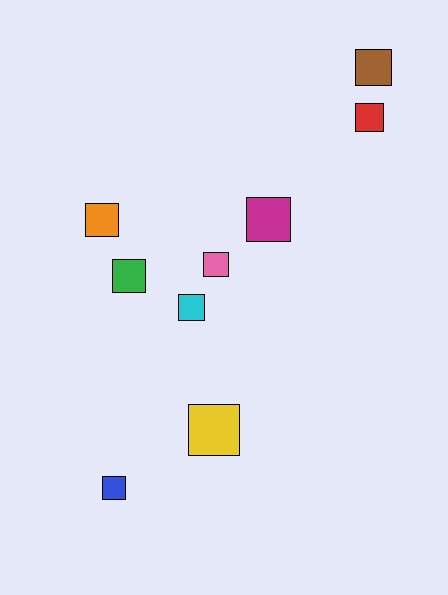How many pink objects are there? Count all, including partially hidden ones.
There is 1 pink object.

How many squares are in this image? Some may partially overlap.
There are 9 squares.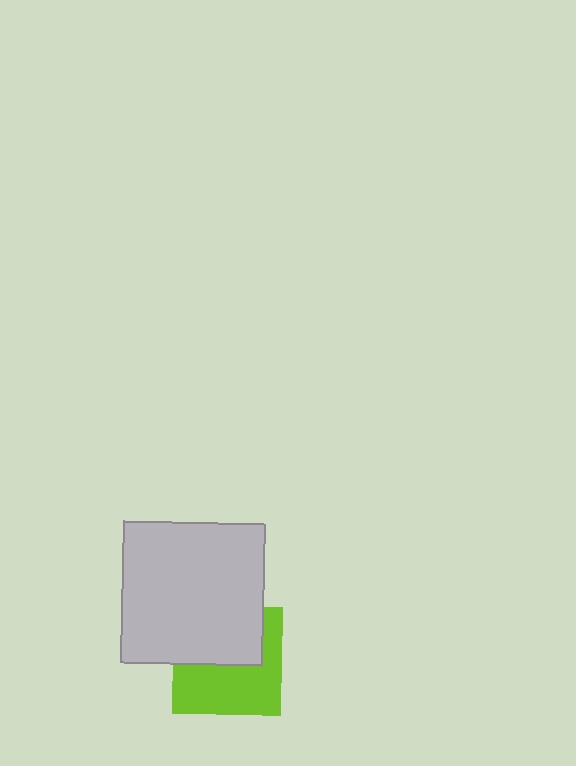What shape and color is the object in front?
The object in front is a light gray square.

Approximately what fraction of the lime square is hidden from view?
Roughly 46% of the lime square is hidden behind the light gray square.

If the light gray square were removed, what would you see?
You would see the complete lime square.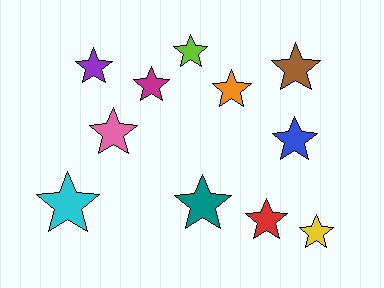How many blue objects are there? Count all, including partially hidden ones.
There is 1 blue object.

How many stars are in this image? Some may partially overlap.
There are 11 stars.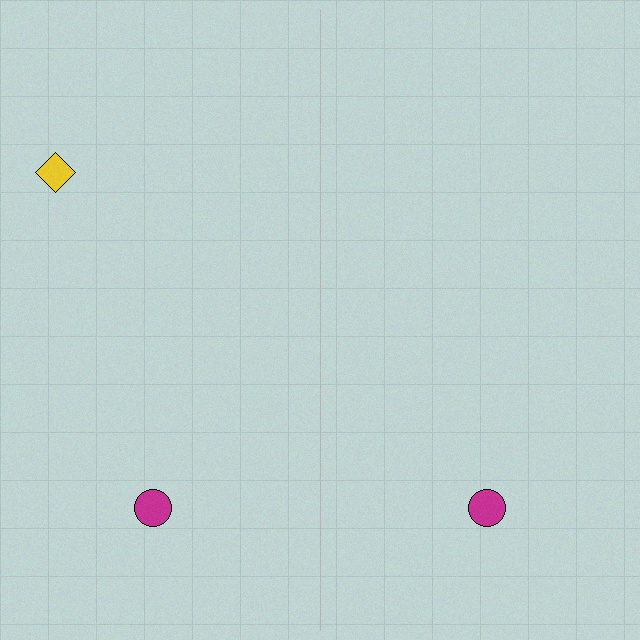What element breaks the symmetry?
A yellow diamond is missing from the right side.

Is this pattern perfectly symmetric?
No, the pattern is not perfectly symmetric. A yellow diamond is missing from the right side.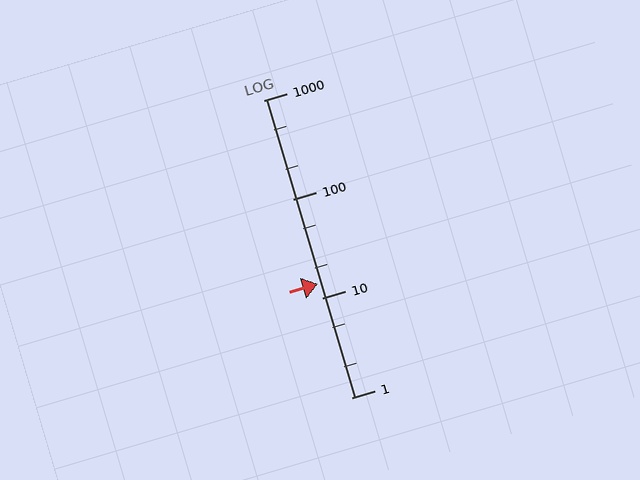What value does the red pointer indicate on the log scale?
The pointer indicates approximately 14.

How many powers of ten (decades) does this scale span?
The scale spans 3 decades, from 1 to 1000.